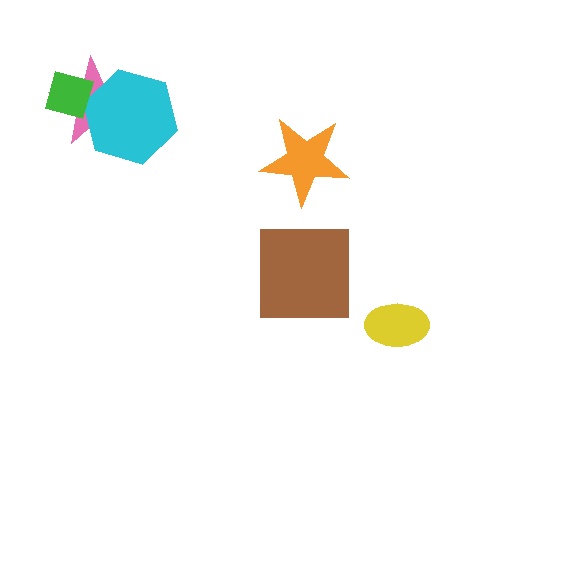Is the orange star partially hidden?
No, no other shape covers it.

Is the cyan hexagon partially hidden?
Yes, it is partially covered by another shape.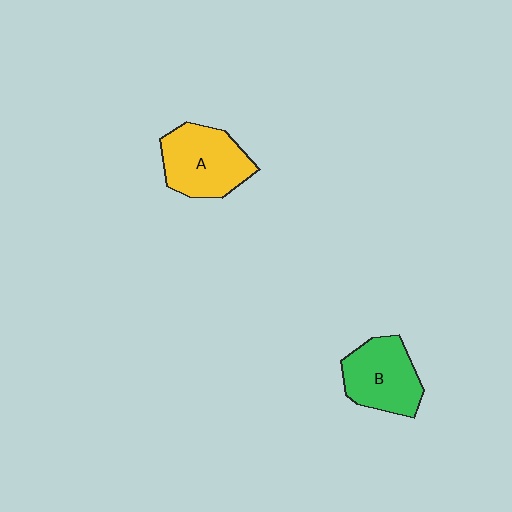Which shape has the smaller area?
Shape B (green).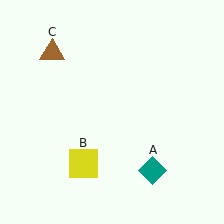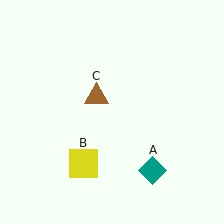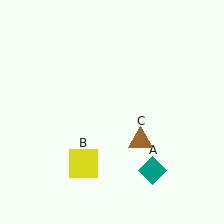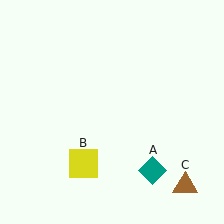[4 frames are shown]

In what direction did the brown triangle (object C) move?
The brown triangle (object C) moved down and to the right.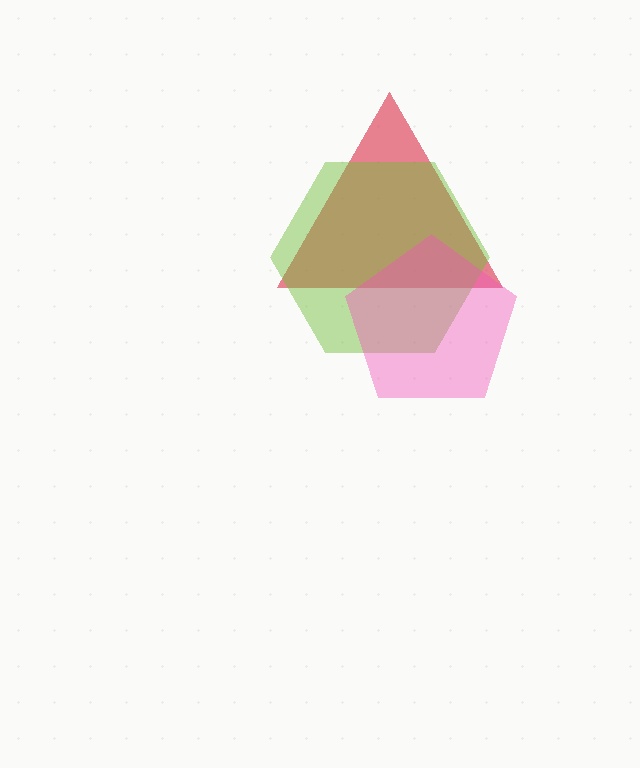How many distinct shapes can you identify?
There are 3 distinct shapes: a red triangle, a lime hexagon, a pink pentagon.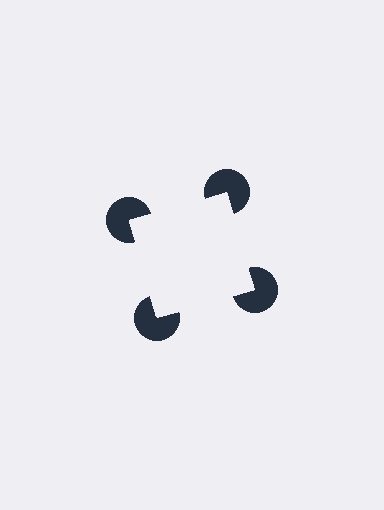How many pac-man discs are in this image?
There are 4 — one at each vertex of the illusory square.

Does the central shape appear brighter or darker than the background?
It typically appears slightly brighter than the background, even though no actual brightness change is drawn.